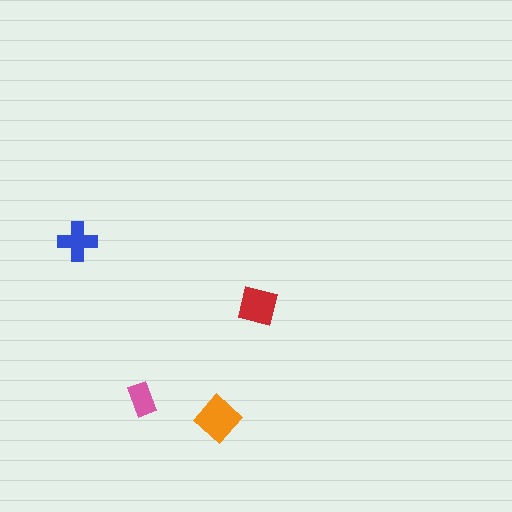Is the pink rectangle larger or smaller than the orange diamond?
Smaller.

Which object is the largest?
The orange diamond.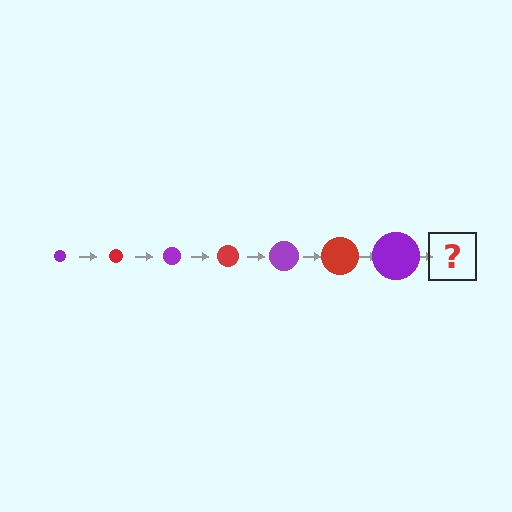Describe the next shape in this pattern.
It should be a red circle, larger than the previous one.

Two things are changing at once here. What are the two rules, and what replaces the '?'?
The two rules are that the circle grows larger each step and the color cycles through purple and red. The '?' should be a red circle, larger than the previous one.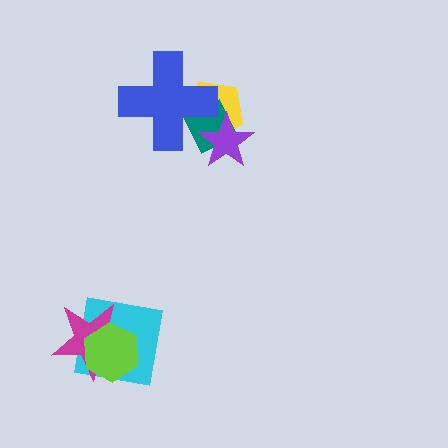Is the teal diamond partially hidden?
Yes, it is partially covered by another shape.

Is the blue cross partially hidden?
Yes, it is partially covered by another shape.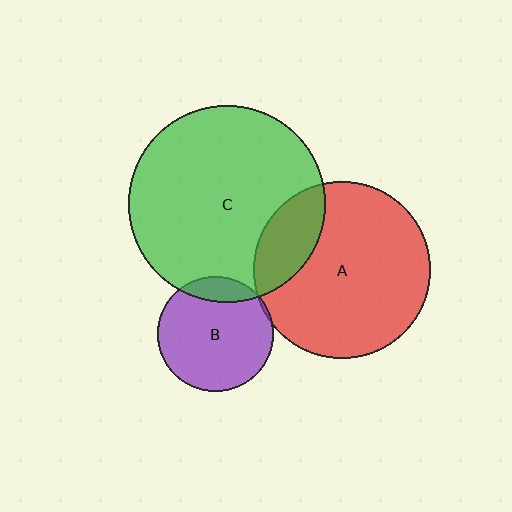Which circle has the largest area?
Circle C (green).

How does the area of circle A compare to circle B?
Approximately 2.3 times.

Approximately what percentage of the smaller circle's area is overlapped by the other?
Approximately 15%.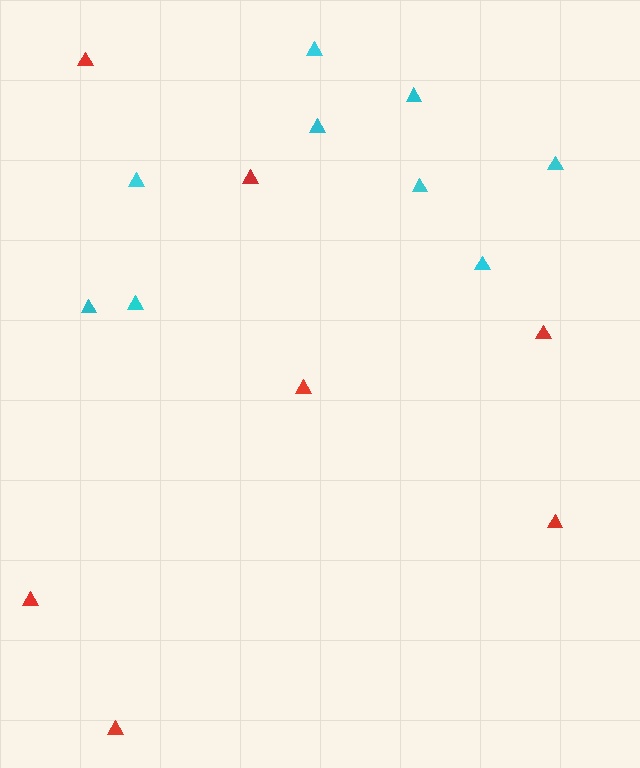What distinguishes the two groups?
There are 2 groups: one group of red triangles (7) and one group of cyan triangles (9).